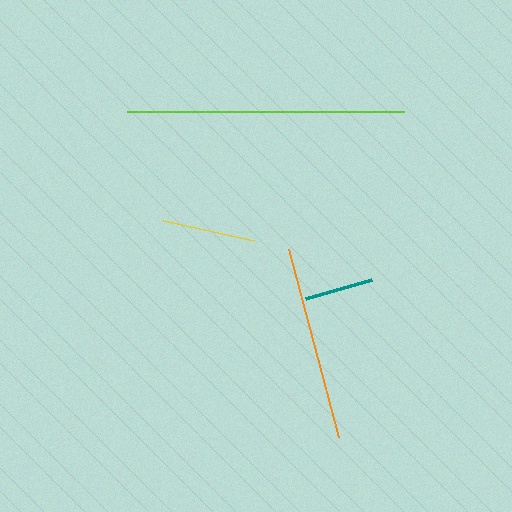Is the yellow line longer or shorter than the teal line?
The yellow line is longer than the teal line.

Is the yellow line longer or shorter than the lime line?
The lime line is longer than the yellow line.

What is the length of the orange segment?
The orange segment is approximately 194 pixels long.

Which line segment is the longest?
The lime line is the longest at approximately 277 pixels.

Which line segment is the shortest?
The teal line is the shortest at approximately 68 pixels.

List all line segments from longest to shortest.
From longest to shortest: lime, orange, yellow, teal.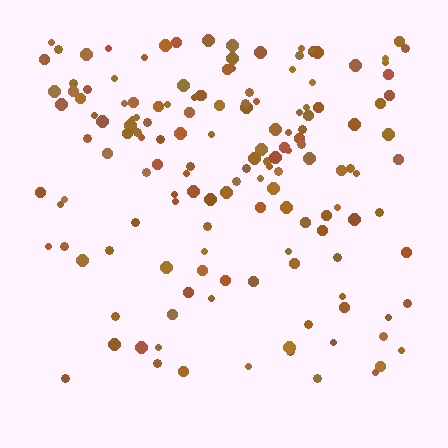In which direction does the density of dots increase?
From bottom to top, with the top side densest.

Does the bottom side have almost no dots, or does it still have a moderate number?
Still a moderate number, just noticeably fewer than the top.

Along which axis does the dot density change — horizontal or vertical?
Vertical.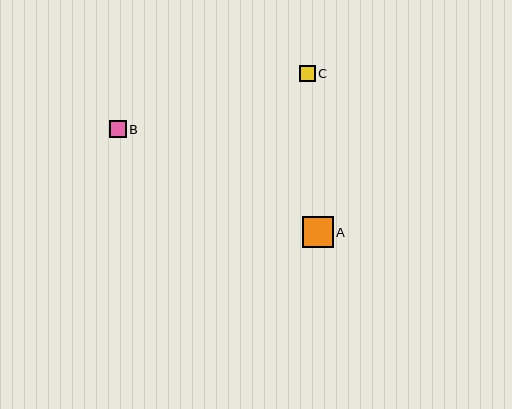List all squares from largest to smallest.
From largest to smallest: A, B, C.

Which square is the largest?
Square A is the largest with a size of approximately 31 pixels.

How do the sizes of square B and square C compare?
Square B and square C are approximately the same size.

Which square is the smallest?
Square C is the smallest with a size of approximately 16 pixels.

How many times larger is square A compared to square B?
Square A is approximately 1.8 times the size of square B.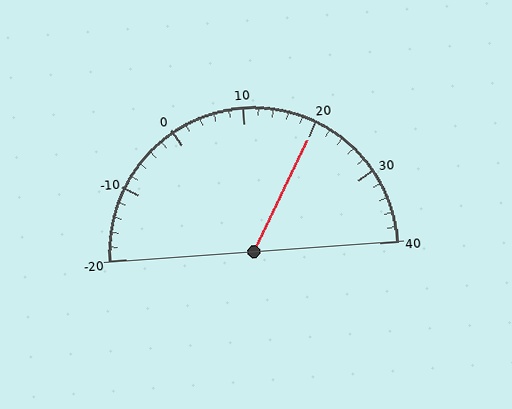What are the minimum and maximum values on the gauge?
The gauge ranges from -20 to 40.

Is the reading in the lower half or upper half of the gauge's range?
The reading is in the upper half of the range (-20 to 40).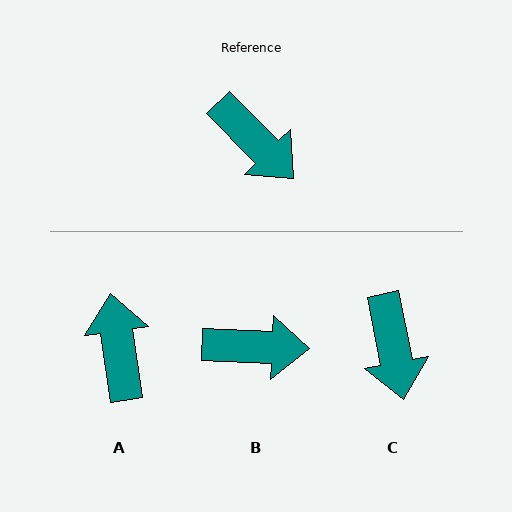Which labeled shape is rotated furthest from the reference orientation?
A, about 143 degrees away.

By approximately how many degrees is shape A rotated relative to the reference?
Approximately 143 degrees counter-clockwise.